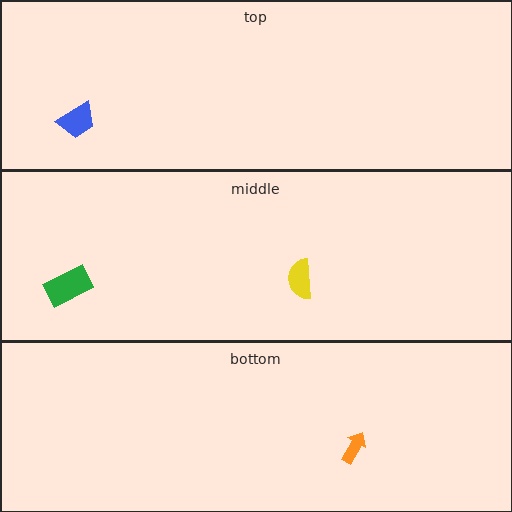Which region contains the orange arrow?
The bottom region.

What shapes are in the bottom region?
The orange arrow.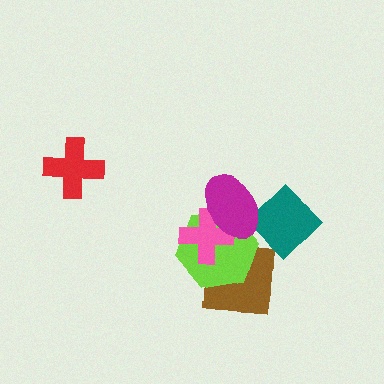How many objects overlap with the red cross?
0 objects overlap with the red cross.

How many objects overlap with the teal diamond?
1 object overlaps with the teal diamond.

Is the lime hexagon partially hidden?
Yes, it is partially covered by another shape.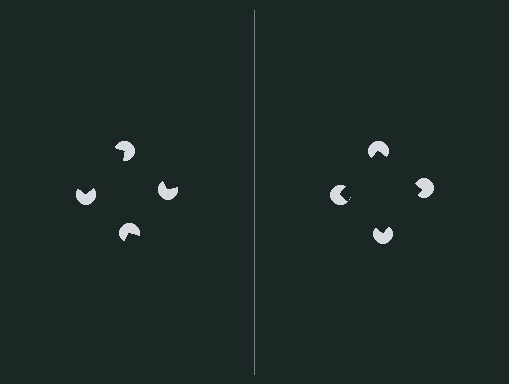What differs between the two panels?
The pac-man discs are positioned identically on both sides; only the wedge orientations differ. On the right they align to a square; on the left they are misaligned.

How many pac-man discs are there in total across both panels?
8 — 4 on each side.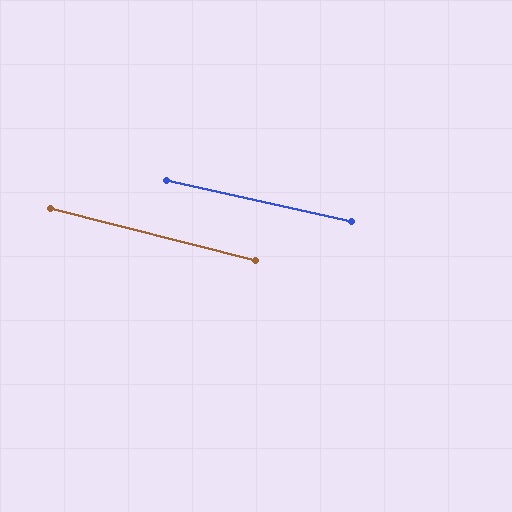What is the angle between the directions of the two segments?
Approximately 2 degrees.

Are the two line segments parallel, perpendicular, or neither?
Parallel — their directions differ by only 1.8°.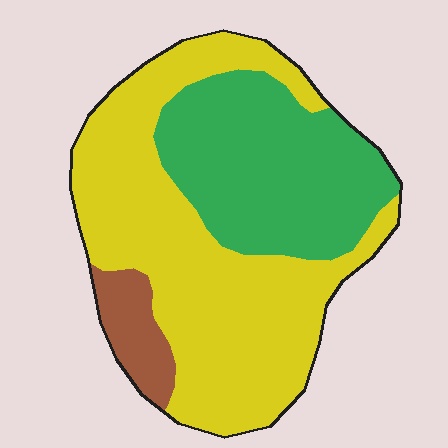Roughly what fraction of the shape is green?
Green covers about 35% of the shape.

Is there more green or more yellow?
Yellow.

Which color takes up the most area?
Yellow, at roughly 55%.